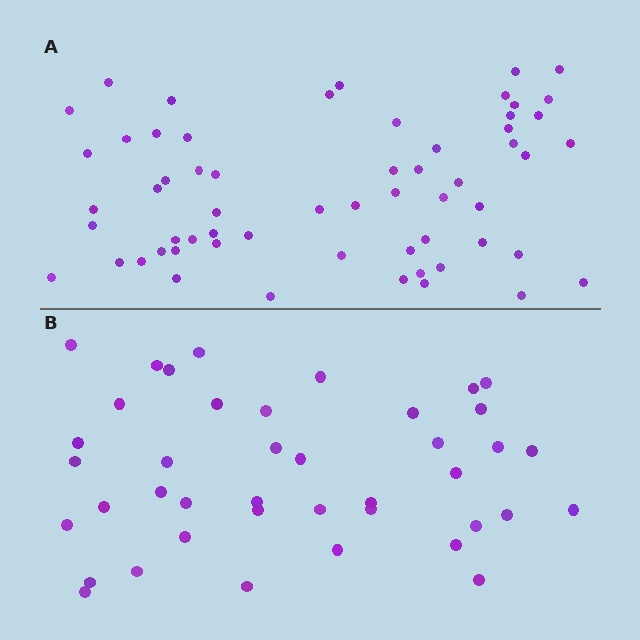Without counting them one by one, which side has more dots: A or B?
Region A (the top region) has more dots.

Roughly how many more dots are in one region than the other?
Region A has approximately 20 more dots than region B.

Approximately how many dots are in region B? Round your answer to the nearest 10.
About 40 dots. (The exact count is 41, which rounds to 40.)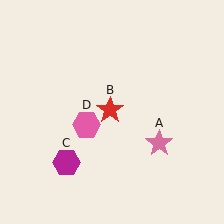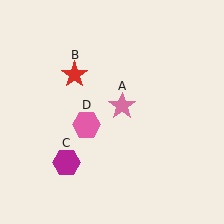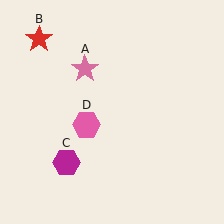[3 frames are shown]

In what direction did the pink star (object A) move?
The pink star (object A) moved up and to the left.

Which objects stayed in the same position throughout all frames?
Magenta hexagon (object C) and pink hexagon (object D) remained stationary.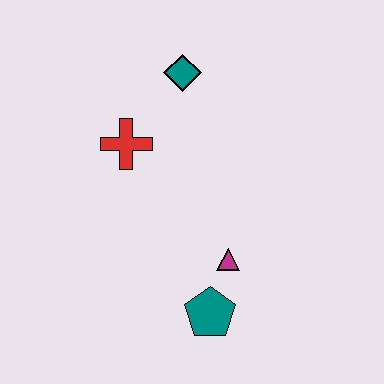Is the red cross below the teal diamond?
Yes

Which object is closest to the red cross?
The teal diamond is closest to the red cross.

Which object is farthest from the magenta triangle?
The teal diamond is farthest from the magenta triangle.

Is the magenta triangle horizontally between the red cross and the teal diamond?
No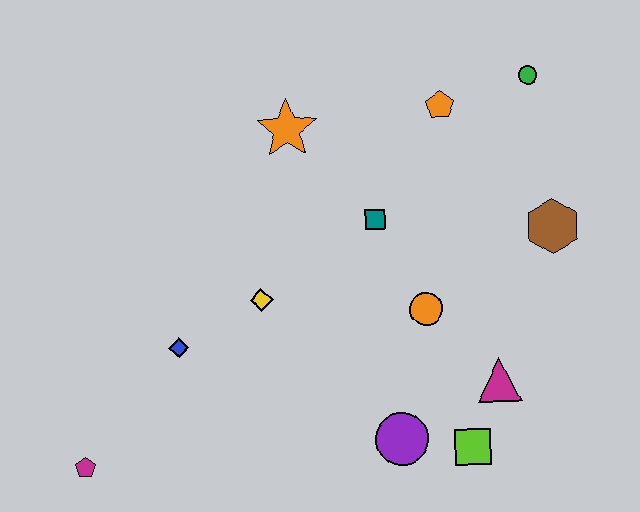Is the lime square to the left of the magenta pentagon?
No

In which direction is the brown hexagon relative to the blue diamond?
The brown hexagon is to the right of the blue diamond.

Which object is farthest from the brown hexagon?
The magenta pentagon is farthest from the brown hexagon.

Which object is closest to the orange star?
The teal square is closest to the orange star.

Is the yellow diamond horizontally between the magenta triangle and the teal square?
No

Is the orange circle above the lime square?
Yes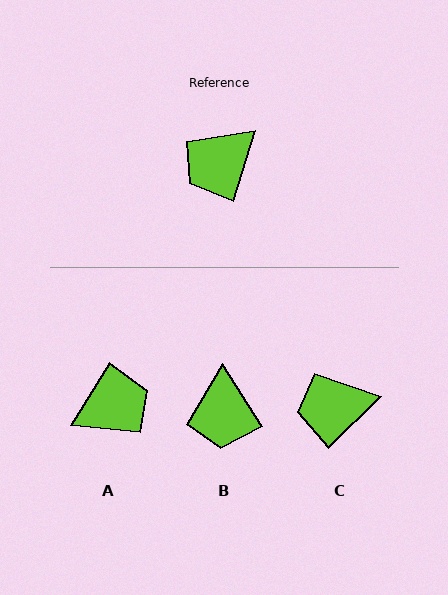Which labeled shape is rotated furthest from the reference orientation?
A, about 166 degrees away.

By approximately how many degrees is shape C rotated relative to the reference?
Approximately 28 degrees clockwise.